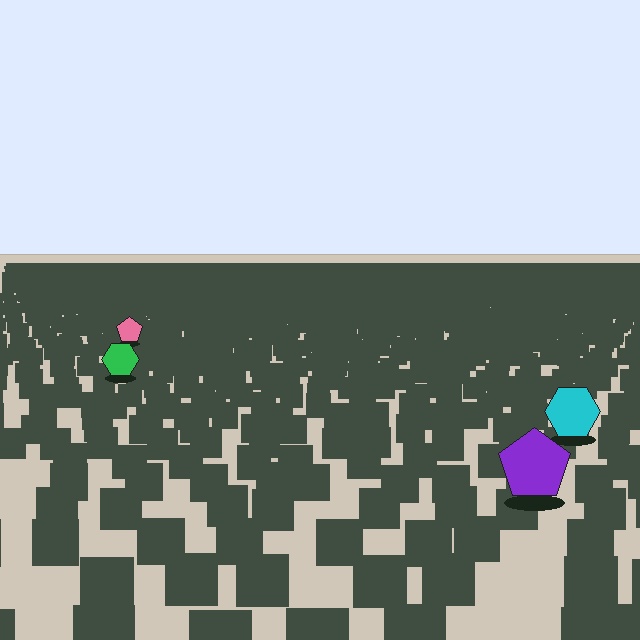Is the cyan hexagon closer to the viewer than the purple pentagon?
No. The purple pentagon is closer — you can tell from the texture gradient: the ground texture is coarser near it.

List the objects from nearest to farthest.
From nearest to farthest: the purple pentagon, the cyan hexagon, the green hexagon, the pink pentagon.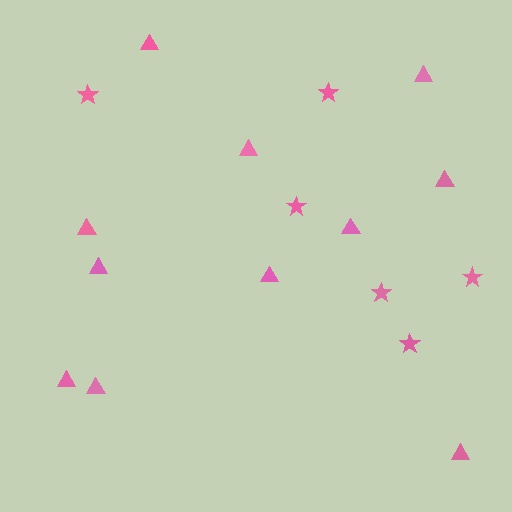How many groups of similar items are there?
There are 2 groups: one group of triangles (11) and one group of stars (6).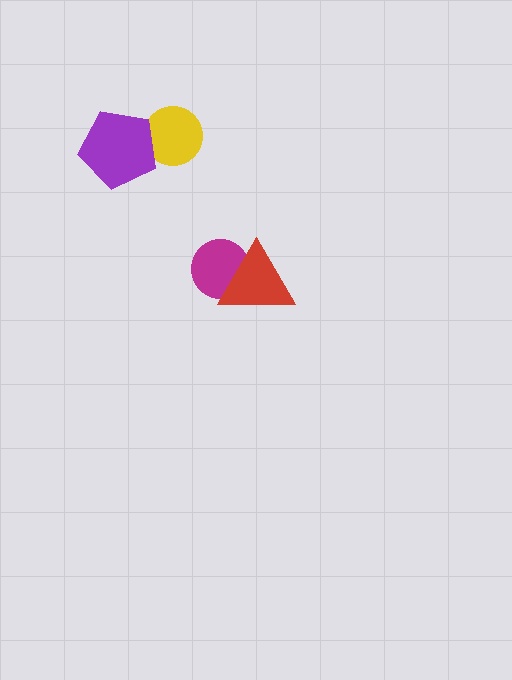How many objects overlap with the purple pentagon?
1 object overlaps with the purple pentagon.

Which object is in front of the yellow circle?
The purple pentagon is in front of the yellow circle.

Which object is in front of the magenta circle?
The red triangle is in front of the magenta circle.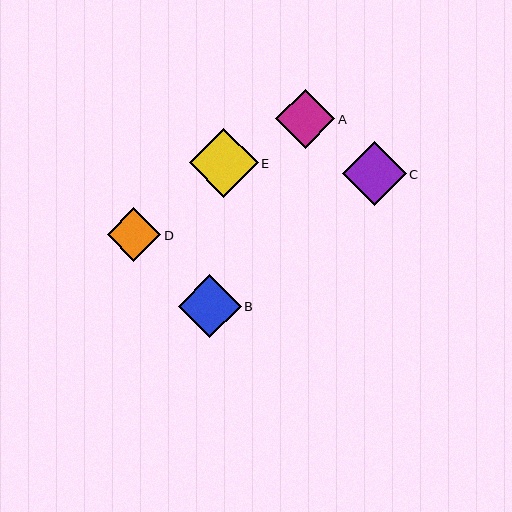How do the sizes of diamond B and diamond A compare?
Diamond B and diamond A are approximately the same size.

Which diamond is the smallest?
Diamond D is the smallest with a size of approximately 54 pixels.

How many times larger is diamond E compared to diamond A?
Diamond E is approximately 1.2 times the size of diamond A.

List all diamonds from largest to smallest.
From largest to smallest: E, C, B, A, D.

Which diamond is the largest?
Diamond E is the largest with a size of approximately 69 pixels.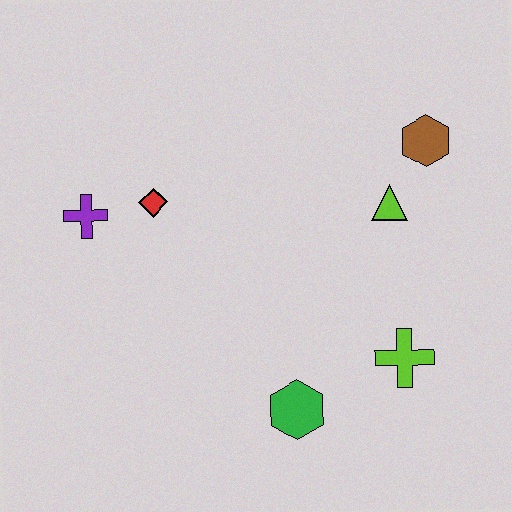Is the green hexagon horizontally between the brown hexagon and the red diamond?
Yes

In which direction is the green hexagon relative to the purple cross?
The green hexagon is to the right of the purple cross.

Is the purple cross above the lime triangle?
No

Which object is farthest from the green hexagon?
The brown hexagon is farthest from the green hexagon.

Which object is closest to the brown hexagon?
The lime triangle is closest to the brown hexagon.